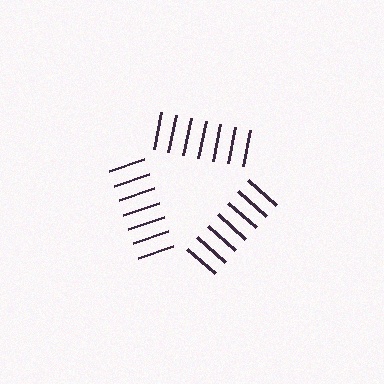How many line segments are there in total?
21 — 7 along each of the 3 edges.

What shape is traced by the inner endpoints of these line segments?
An illusory triangle — the line segments terminate on its edges but no continuous stroke is drawn.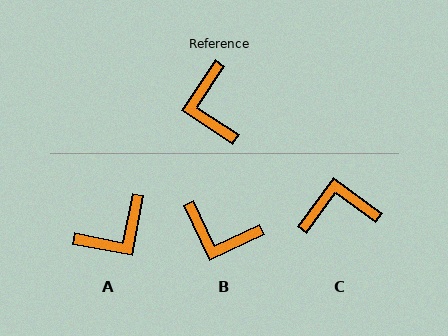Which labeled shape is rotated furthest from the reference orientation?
A, about 112 degrees away.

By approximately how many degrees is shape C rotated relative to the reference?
Approximately 93 degrees clockwise.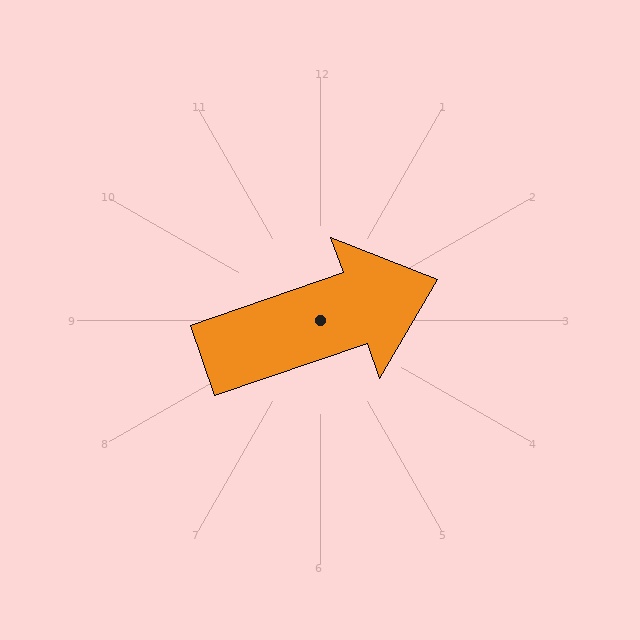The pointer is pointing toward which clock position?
Roughly 2 o'clock.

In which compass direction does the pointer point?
East.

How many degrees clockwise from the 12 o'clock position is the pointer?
Approximately 71 degrees.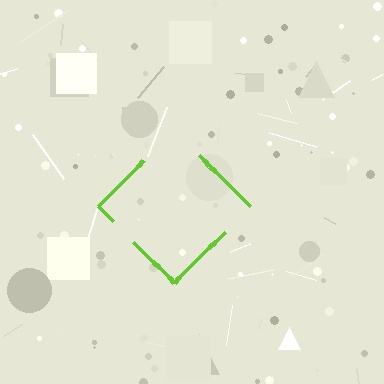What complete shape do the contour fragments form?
The contour fragments form a diamond.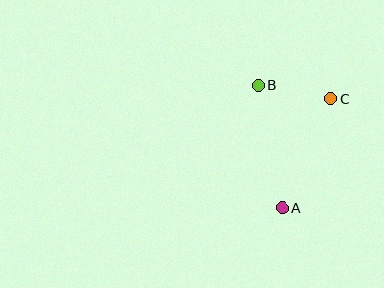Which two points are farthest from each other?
Points A and B are farthest from each other.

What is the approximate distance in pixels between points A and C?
The distance between A and C is approximately 119 pixels.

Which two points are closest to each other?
Points B and C are closest to each other.